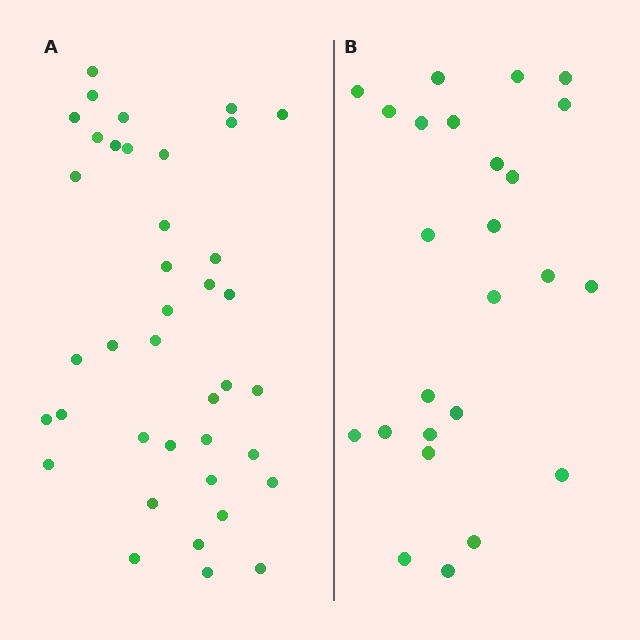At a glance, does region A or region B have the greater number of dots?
Region A (the left region) has more dots.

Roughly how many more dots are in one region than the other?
Region A has approximately 15 more dots than region B.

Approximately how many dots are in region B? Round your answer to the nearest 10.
About 20 dots. (The exact count is 25, which rounds to 20.)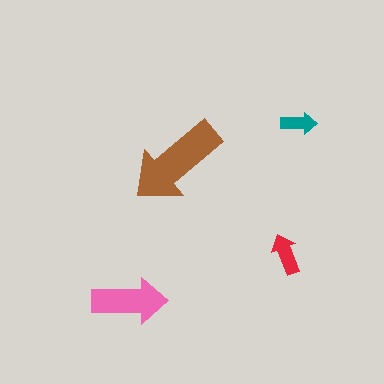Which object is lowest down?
The pink arrow is bottommost.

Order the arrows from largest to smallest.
the brown one, the pink one, the red one, the teal one.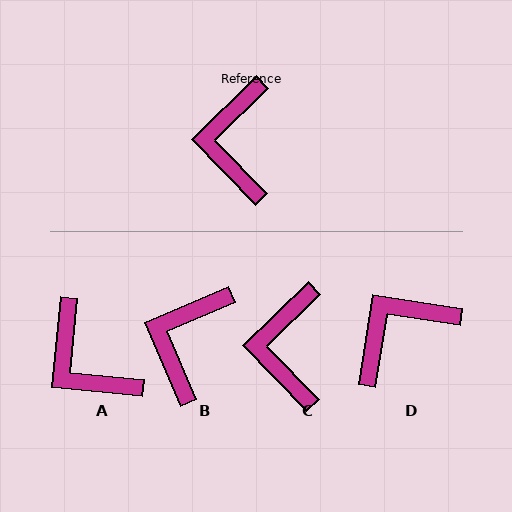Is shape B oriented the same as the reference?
No, it is off by about 21 degrees.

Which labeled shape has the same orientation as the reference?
C.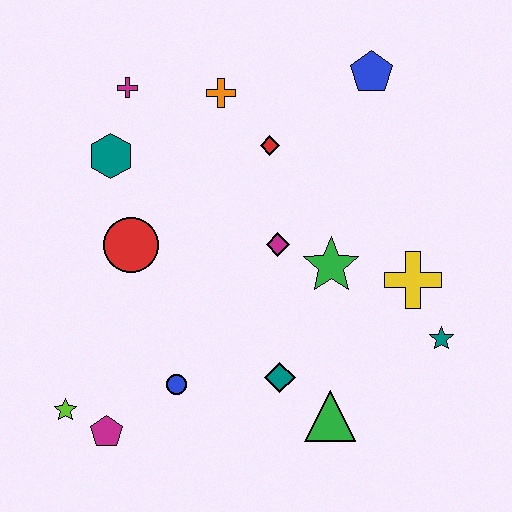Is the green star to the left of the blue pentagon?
Yes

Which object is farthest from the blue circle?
The blue pentagon is farthest from the blue circle.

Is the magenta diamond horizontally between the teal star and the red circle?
Yes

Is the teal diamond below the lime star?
No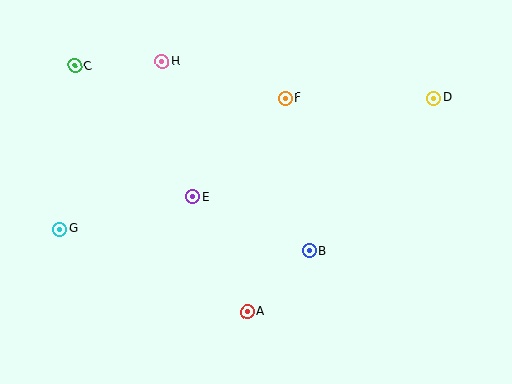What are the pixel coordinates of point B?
Point B is at (309, 251).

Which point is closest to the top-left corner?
Point C is closest to the top-left corner.